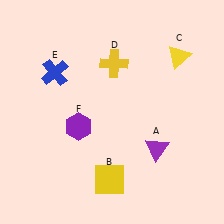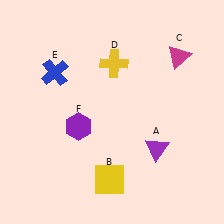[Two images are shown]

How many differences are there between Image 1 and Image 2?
There is 1 difference between the two images.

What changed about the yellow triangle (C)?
In Image 1, C is yellow. In Image 2, it changed to magenta.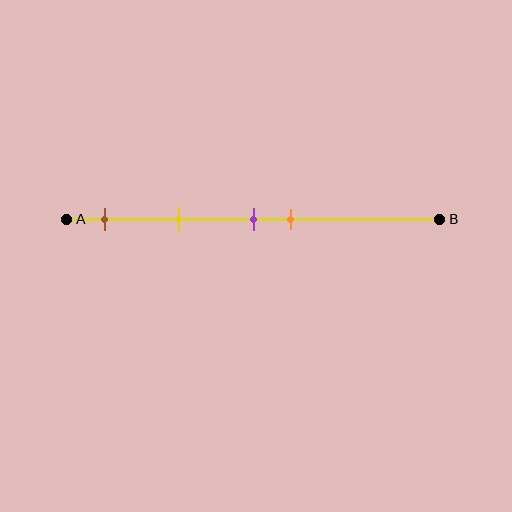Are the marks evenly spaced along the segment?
No, the marks are not evenly spaced.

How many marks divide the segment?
There are 4 marks dividing the segment.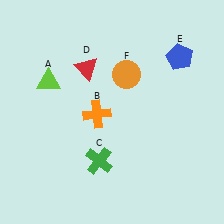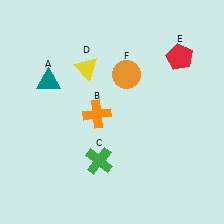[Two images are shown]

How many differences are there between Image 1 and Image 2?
There are 3 differences between the two images.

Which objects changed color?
A changed from lime to teal. D changed from red to yellow. E changed from blue to red.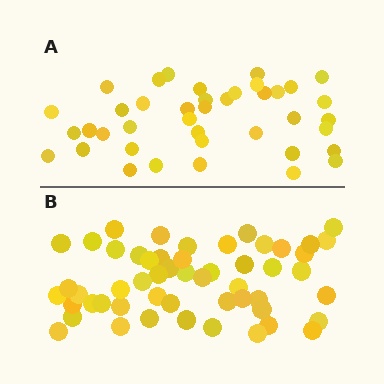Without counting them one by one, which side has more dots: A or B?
Region B (the bottom region) has more dots.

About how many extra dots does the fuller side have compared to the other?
Region B has approximately 15 more dots than region A.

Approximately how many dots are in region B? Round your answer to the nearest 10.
About 50 dots. (The exact count is 53, which rounds to 50.)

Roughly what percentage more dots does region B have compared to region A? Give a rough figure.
About 30% more.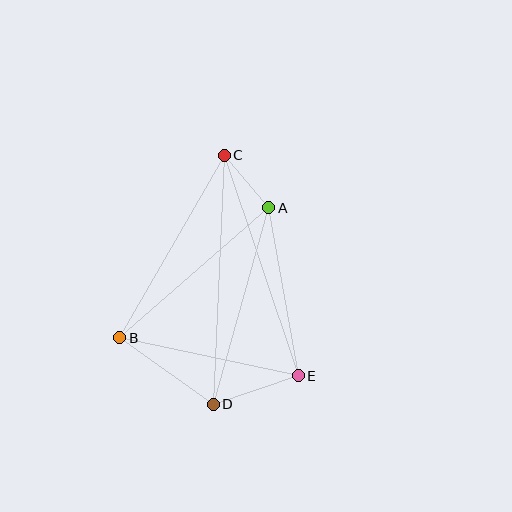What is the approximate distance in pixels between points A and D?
The distance between A and D is approximately 204 pixels.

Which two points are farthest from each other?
Points C and D are farthest from each other.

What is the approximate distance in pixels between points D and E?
The distance between D and E is approximately 90 pixels.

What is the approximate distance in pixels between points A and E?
The distance between A and E is approximately 171 pixels.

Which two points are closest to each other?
Points A and C are closest to each other.